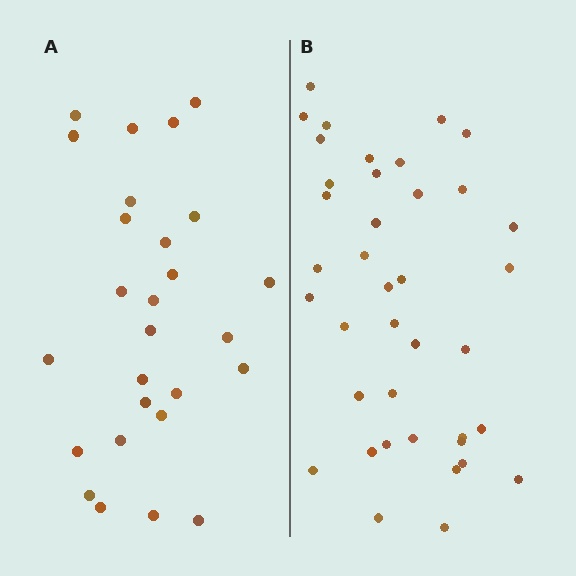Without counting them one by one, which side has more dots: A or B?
Region B (the right region) has more dots.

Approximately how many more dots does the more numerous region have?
Region B has roughly 12 or so more dots than region A.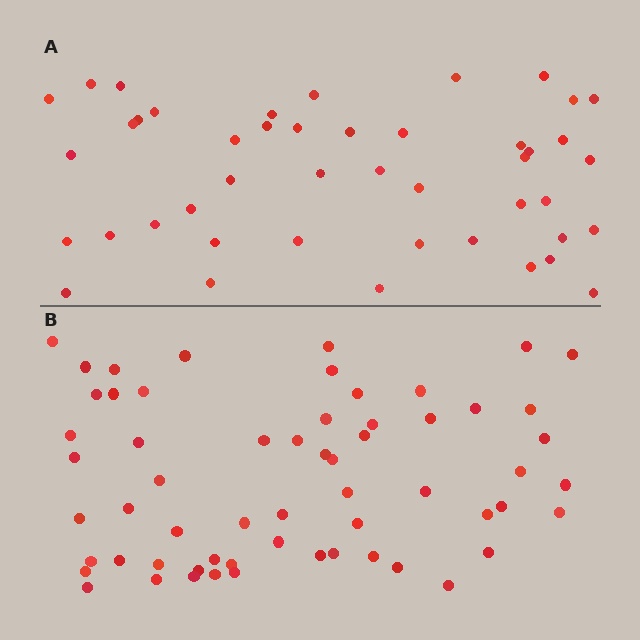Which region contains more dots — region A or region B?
Region B (the bottom region) has more dots.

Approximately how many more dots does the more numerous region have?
Region B has approximately 15 more dots than region A.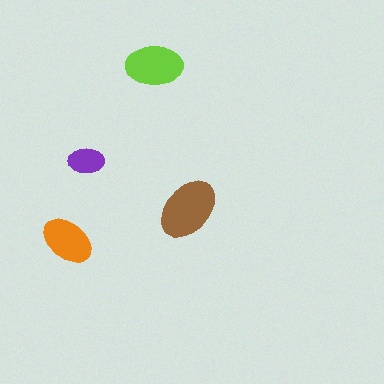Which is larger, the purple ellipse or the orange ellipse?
The orange one.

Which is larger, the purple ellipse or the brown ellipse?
The brown one.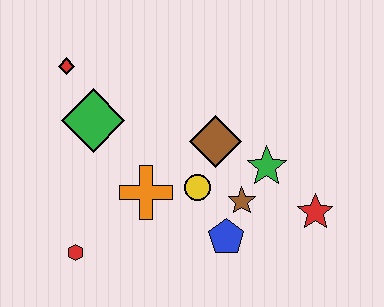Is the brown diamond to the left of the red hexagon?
No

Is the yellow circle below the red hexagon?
No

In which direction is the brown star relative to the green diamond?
The brown star is to the right of the green diamond.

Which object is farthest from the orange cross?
The red star is farthest from the orange cross.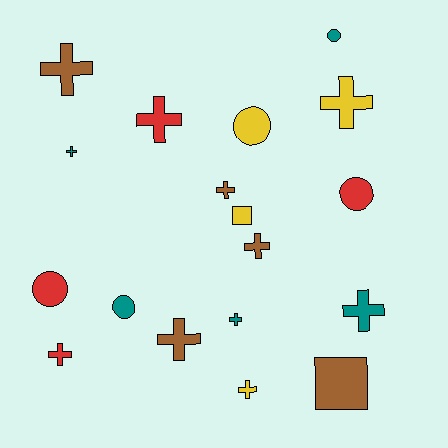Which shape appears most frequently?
Cross, with 11 objects.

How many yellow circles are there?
There is 1 yellow circle.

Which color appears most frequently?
Brown, with 5 objects.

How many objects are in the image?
There are 18 objects.